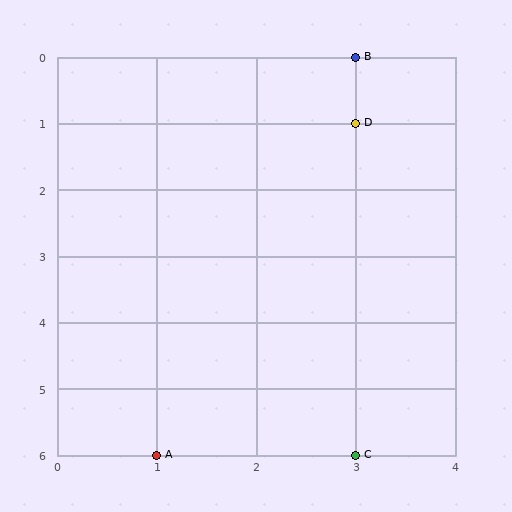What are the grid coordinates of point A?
Point A is at grid coordinates (1, 6).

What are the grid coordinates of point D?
Point D is at grid coordinates (3, 1).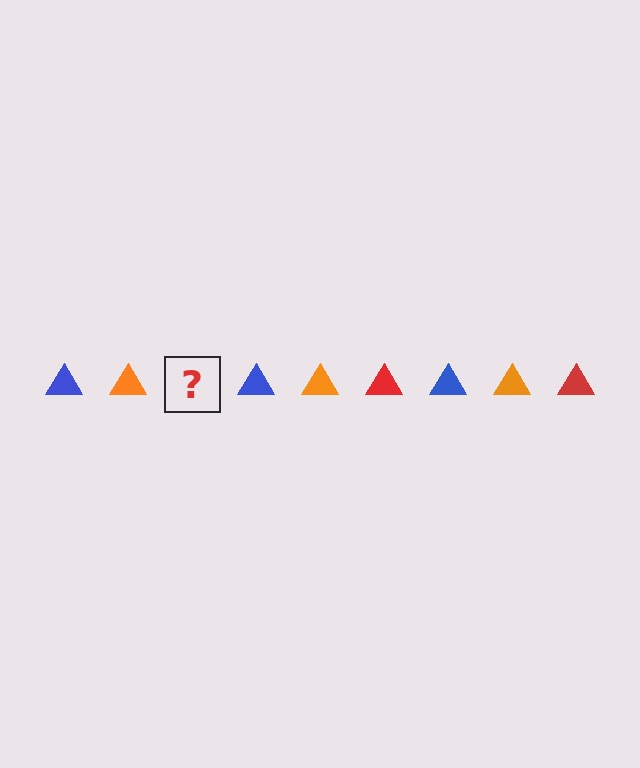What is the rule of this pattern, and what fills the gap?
The rule is that the pattern cycles through blue, orange, red triangles. The gap should be filled with a red triangle.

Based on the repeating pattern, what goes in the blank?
The blank should be a red triangle.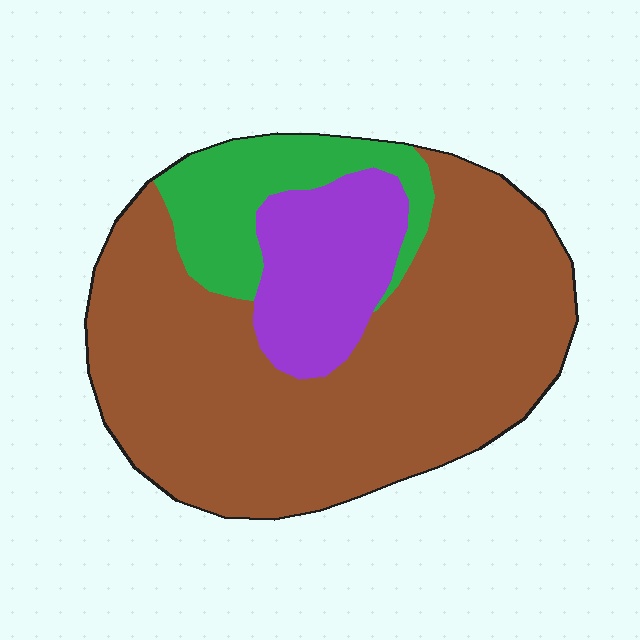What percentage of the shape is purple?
Purple covers about 15% of the shape.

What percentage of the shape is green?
Green takes up about one sixth (1/6) of the shape.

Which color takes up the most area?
Brown, at roughly 70%.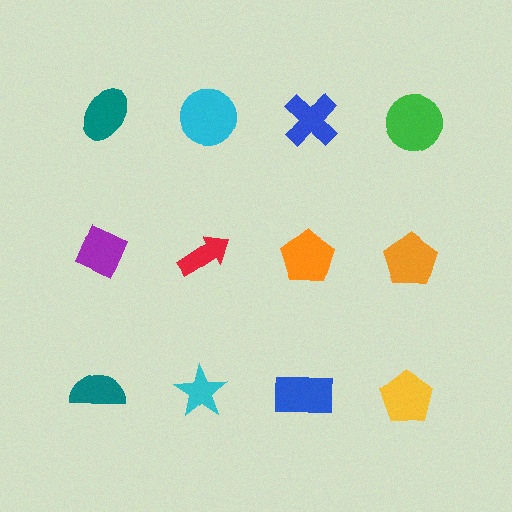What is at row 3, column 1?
A teal semicircle.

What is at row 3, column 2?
A cyan star.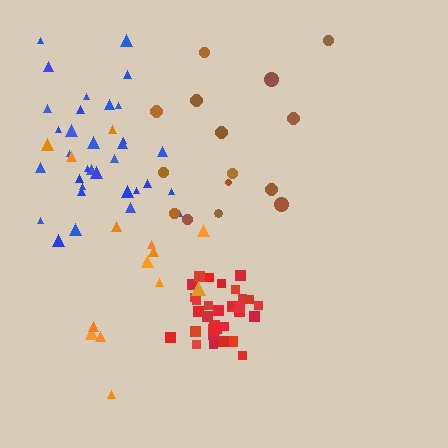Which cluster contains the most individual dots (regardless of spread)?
Blue (33).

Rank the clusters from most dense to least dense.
red, blue, brown, orange.